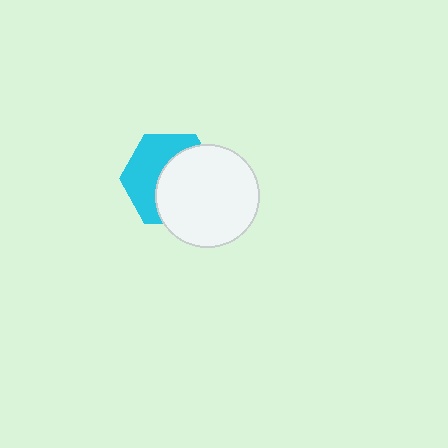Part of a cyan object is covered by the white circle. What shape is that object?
It is a hexagon.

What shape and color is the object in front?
The object in front is a white circle.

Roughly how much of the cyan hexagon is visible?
About half of it is visible (roughly 46%).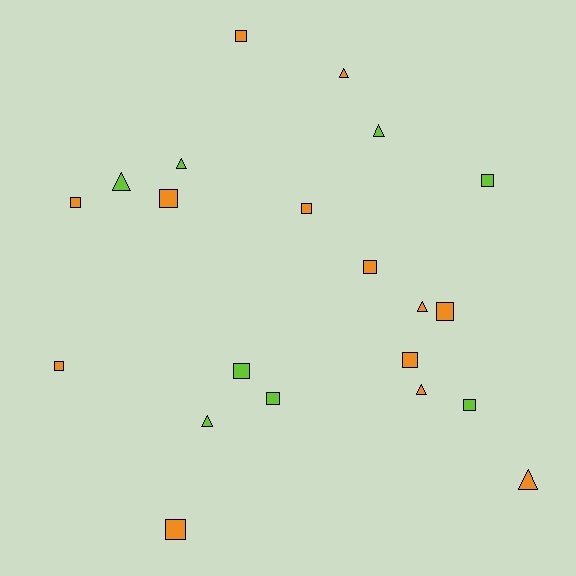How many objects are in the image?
There are 21 objects.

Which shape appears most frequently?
Square, with 13 objects.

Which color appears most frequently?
Orange, with 13 objects.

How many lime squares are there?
There are 4 lime squares.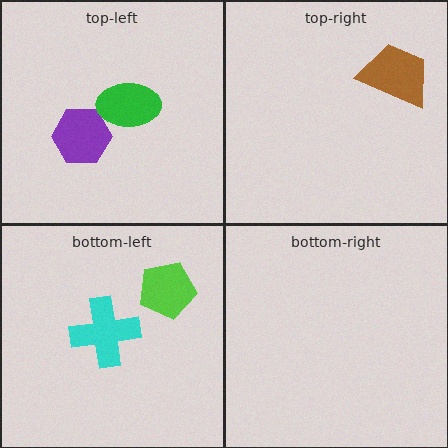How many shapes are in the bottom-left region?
2.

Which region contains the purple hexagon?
The top-left region.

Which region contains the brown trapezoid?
The top-right region.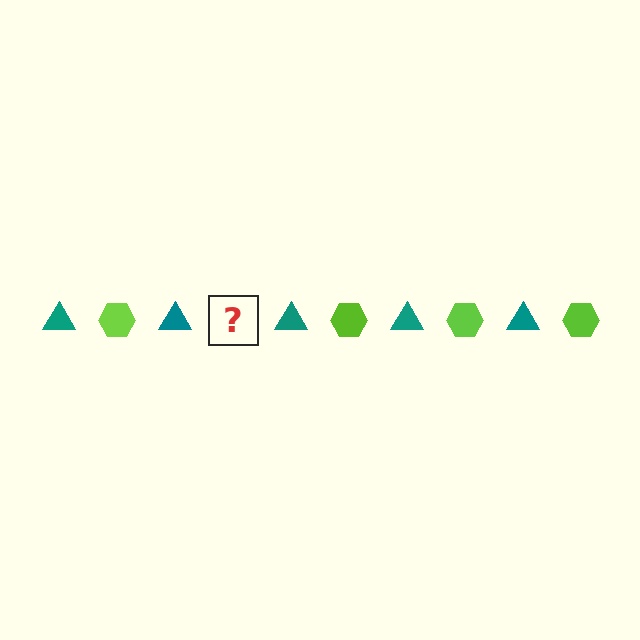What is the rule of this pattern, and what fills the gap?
The rule is that the pattern alternates between teal triangle and lime hexagon. The gap should be filled with a lime hexagon.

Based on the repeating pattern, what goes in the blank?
The blank should be a lime hexagon.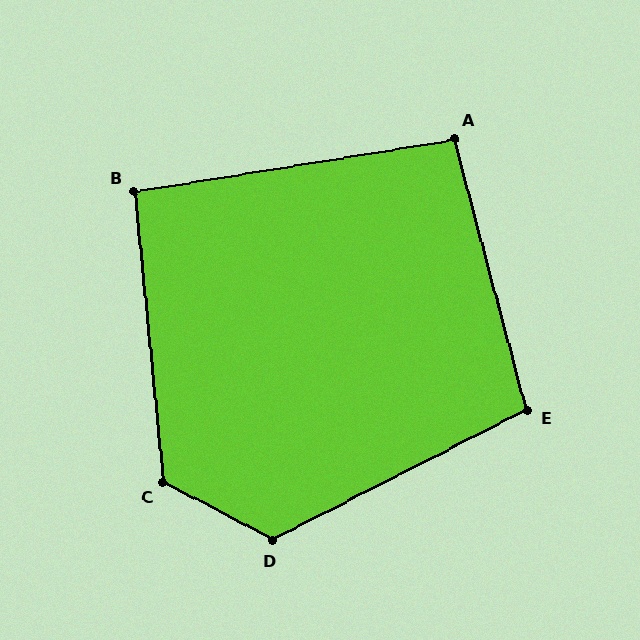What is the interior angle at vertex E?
Approximately 102 degrees (obtuse).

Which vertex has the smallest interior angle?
B, at approximately 94 degrees.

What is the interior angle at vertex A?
Approximately 96 degrees (obtuse).